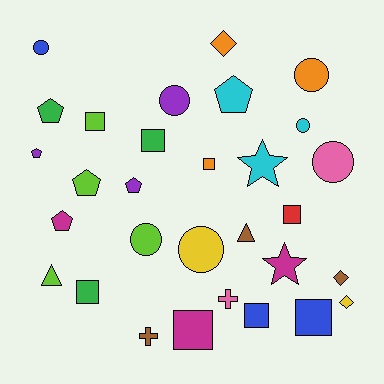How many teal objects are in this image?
There are no teal objects.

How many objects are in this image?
There are 30 objects.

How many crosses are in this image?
There are 2 crosses.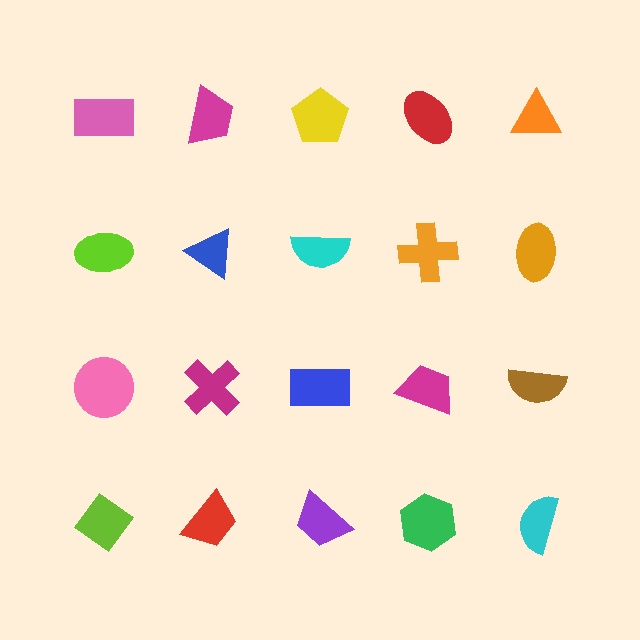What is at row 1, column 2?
A magenta trapezoid.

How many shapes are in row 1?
5 shapes.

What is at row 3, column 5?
A brown semicircle.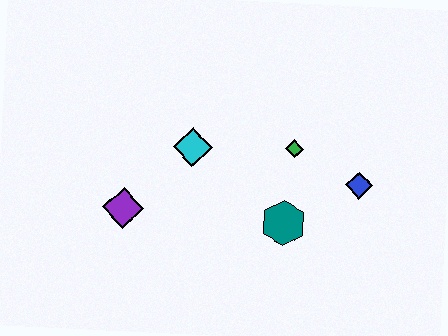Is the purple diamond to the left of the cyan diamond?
Yes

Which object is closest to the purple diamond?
The cyan diamond is closest to the purple diamond.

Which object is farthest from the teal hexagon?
The purple diamond is farthest from the teal hexagon.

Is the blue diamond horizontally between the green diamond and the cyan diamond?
No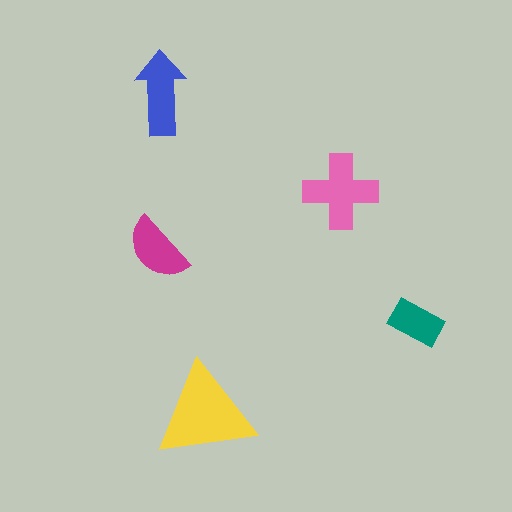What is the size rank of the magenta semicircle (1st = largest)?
4th.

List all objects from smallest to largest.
The teal rectangle, the magenta semicircle, the blue arrow, the pink cross, the yellow triangle.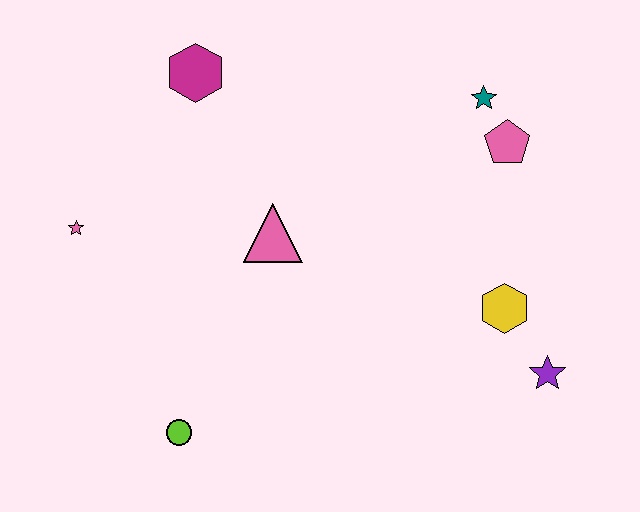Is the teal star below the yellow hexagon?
No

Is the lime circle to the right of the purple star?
No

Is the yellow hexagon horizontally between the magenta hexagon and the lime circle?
No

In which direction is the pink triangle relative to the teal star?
The pink triangle is to the left of the teal star.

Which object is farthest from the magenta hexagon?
The purple star is farthest from the magenta hexagon.